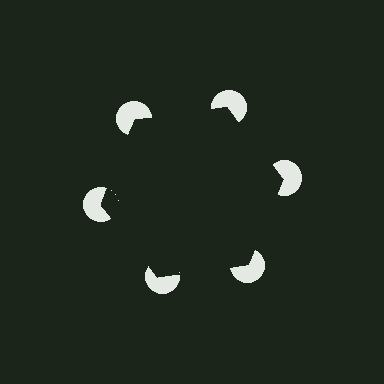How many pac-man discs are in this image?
There are 6 — one at each vertex of the illusory hexagon.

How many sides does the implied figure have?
6 sides.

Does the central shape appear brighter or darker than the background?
It typically appears slightly darker than the background, even though no actual brightness change is drawn.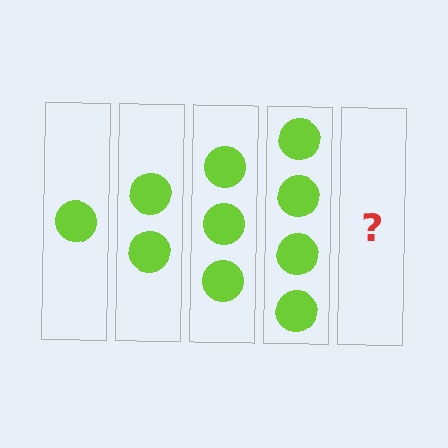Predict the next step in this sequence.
The next step is 5 circles.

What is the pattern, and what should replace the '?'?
The pattern is that each step adds one more circle. The '?' should be 5 circles.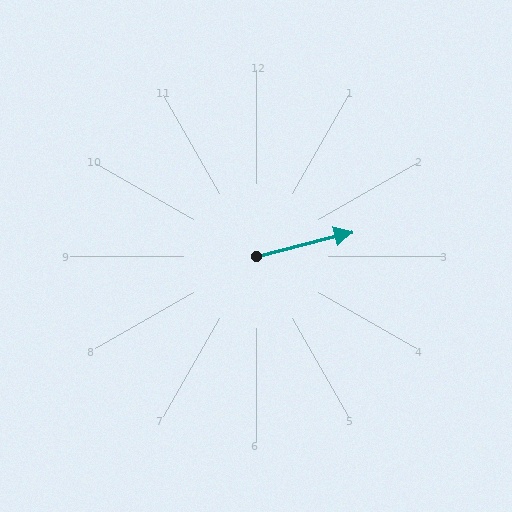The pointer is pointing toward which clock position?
Roughly 3 o'clock.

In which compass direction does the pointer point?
East.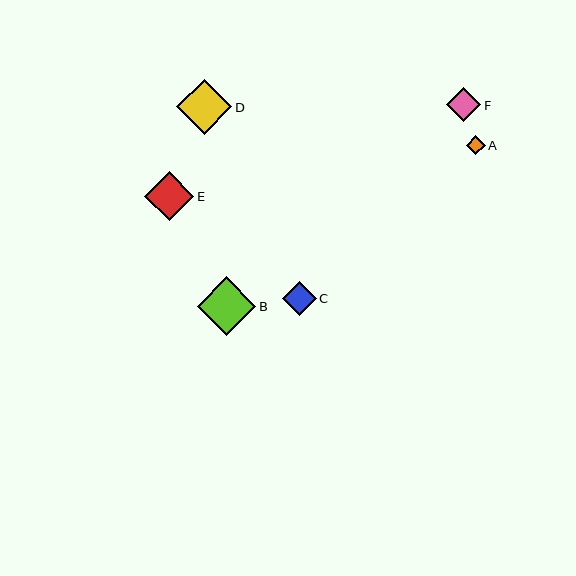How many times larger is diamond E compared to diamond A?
Diamond E is approximately 2.6 times the size of diamond A.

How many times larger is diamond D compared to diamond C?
Diamond D is approximately 1.6 times the size of diamond C.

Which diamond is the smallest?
Diamond A is the smallest with a size of approximately 19 pixels.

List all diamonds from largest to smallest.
From largest to smallest: B, D, E, C, F, A.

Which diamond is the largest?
Diamond B is the largest with a size of approximately 58 pixels.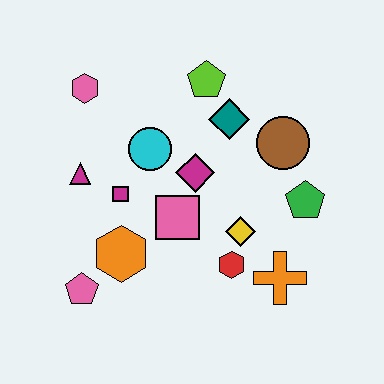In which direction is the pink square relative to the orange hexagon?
The pink square is to the right of the orange hexagon.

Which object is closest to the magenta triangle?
The magenta square is closest to the magenta triangle.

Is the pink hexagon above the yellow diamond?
Yes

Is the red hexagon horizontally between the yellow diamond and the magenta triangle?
Yes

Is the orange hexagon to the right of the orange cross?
No